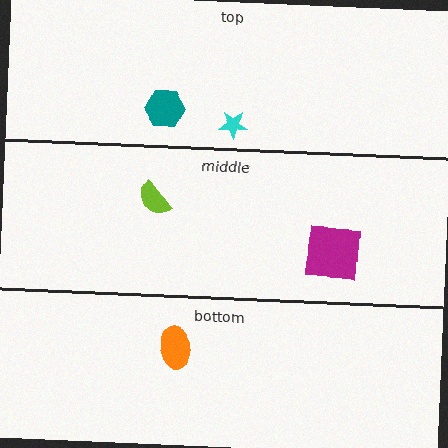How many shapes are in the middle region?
2.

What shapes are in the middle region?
The lime semicircle, the magenta square.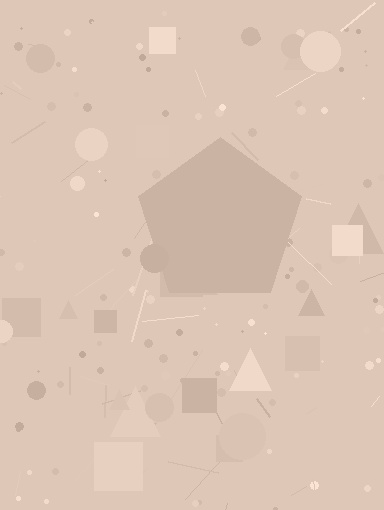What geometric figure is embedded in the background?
A pentagon is embedded in the background.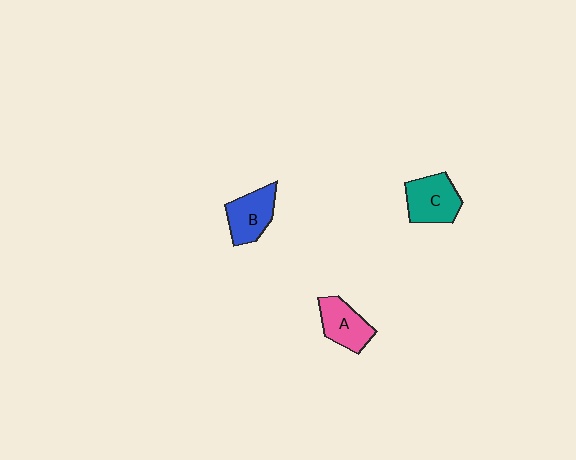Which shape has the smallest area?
Shape A (pink).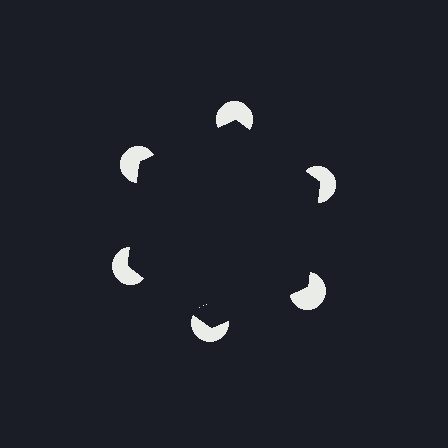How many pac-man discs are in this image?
There are 6 — one at each vertex of the illusory hexagon.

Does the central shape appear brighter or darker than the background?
It typically appears slightly darker than the background, even though no actual brightness change is drawn.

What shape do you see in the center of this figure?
An illusory hexagon — its edges are inferred from the aligned wedge cuts in the pac-man discs, not physically drawn.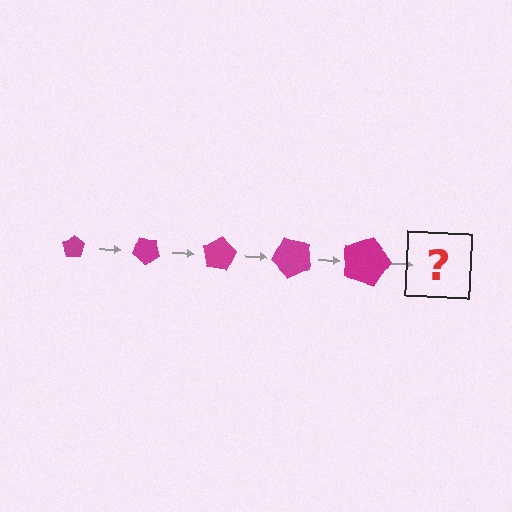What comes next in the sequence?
The next element should be a pentagon, larger than the previous one and rotated 200 degrees from the start.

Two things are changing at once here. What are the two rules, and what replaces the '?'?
The two rules are that the pentagon grows larger each step and it rotates 40 degrees each step. The '?' should be a pentagon, larger than the previous one and rotated 200 degrees from the start.